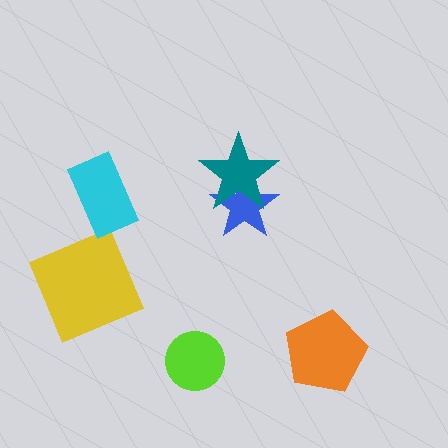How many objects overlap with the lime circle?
0 objects overlap with the lime circle.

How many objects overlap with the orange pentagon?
0 objects overlap with the orange pentagon.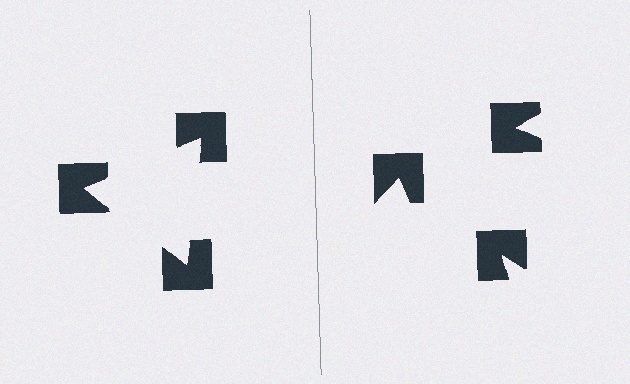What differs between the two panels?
The notched squares are positioned identically on both sides; only the wedge orientations differ. On the left they align to a triangle; on the right they are misaligned.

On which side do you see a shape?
An illusory triangle appears on the left side. On the right side the wedge cuts are rotated, so no coherent shape forms.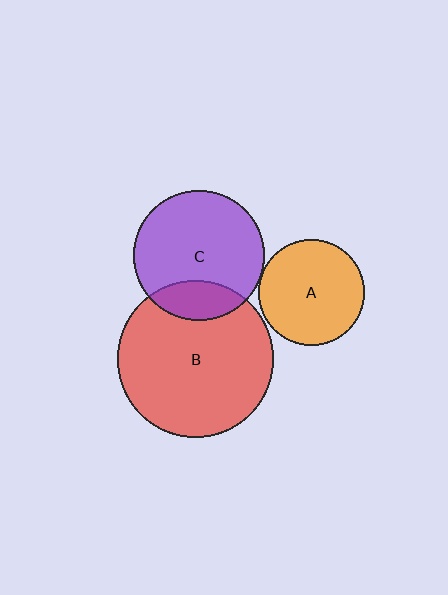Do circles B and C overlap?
Yes.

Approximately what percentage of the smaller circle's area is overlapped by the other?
Approximately 20%.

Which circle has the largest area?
Circle B (red).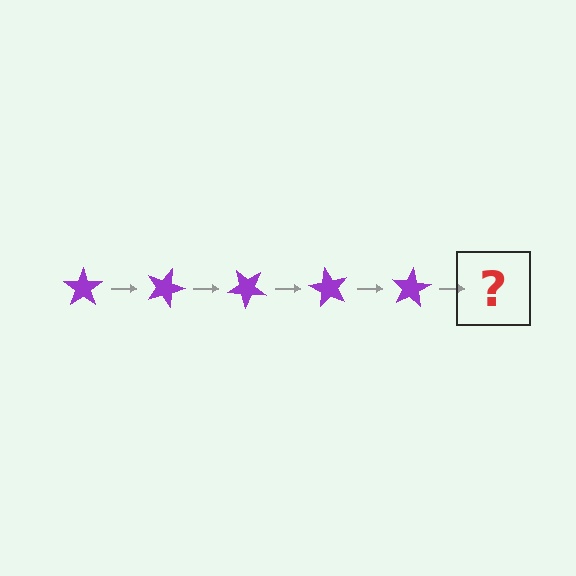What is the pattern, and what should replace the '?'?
The pattern is that the star rotates 20 degrees each step. The '?' should be a purple star rotated 100 degrees.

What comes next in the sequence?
The next element should be a purple star rotated 100 degrees.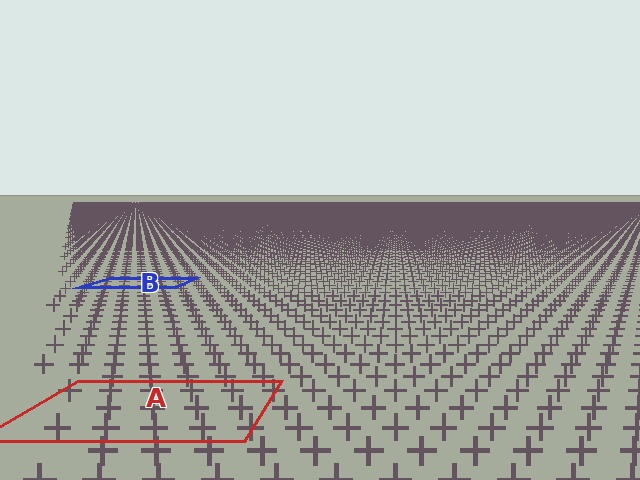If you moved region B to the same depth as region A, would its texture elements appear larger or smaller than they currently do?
They would appear larger. At a closer depth, the same texture elements are projected at a bigger on-screen size.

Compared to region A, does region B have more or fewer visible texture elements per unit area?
Region B has more texture elements per unit area — they are packed more densely because it is farther away.